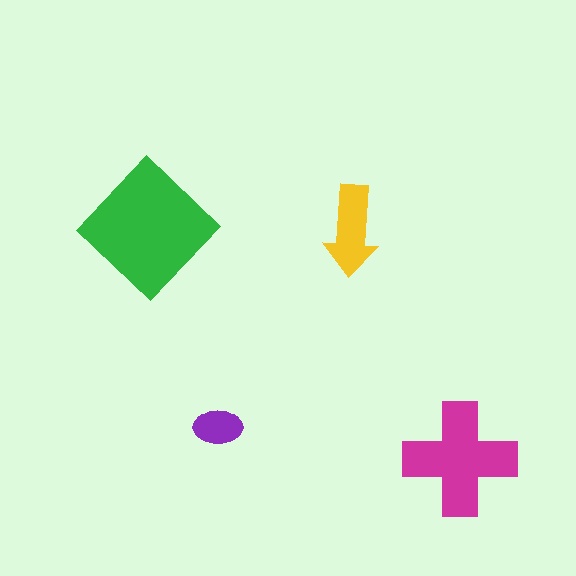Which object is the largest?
The green diamond.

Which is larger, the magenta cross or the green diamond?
The green diamond.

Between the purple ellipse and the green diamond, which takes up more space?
The green diamond.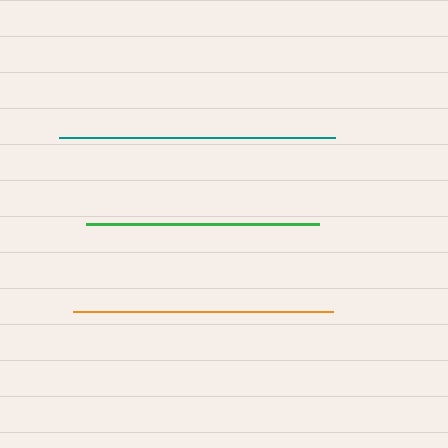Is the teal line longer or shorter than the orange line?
The teal line is longer than the orange line.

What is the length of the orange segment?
The orange segment is approximately 260 pixels long.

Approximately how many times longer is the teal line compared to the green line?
The teal line is approximately 1.2 times the length of the green line.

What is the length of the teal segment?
The teal segment is approximately 277 pixels long.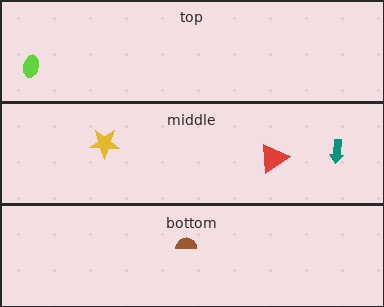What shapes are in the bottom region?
The brown semicircle.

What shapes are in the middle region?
The red triangle, the teal arrow, the yellow star.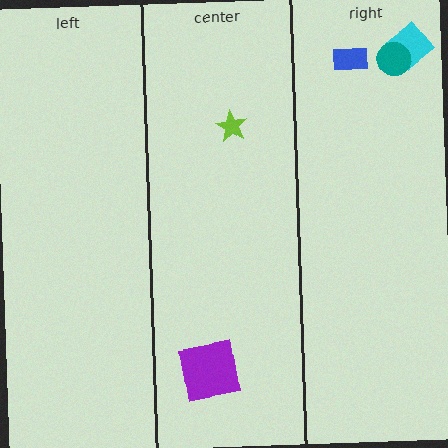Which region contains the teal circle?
The right region.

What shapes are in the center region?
The lime star, the purple square.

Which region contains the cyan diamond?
The right region.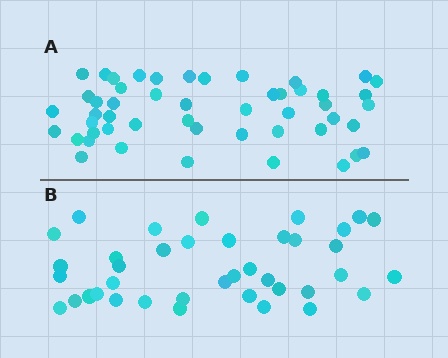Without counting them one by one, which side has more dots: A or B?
Region A (the top region) has more dots.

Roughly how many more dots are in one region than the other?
Region A has roughly 12 or so more dots than region B.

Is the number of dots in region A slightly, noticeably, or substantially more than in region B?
Region A has noticeably more, but not dramatically so. The ratio is roughly 1.3 to 1.